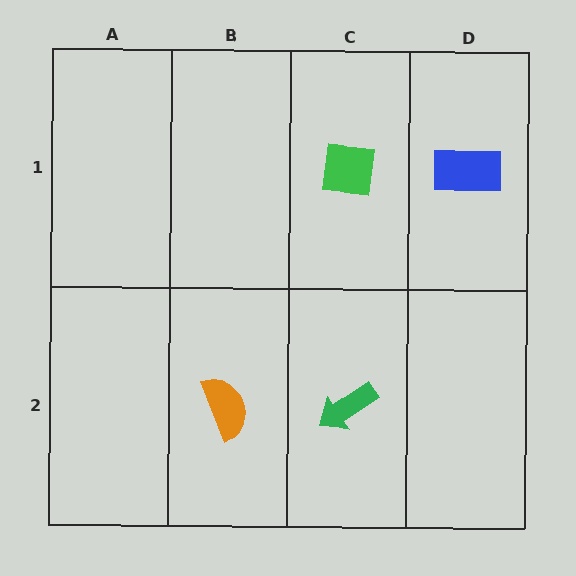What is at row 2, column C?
A green arrow.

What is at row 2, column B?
An orange semicircle.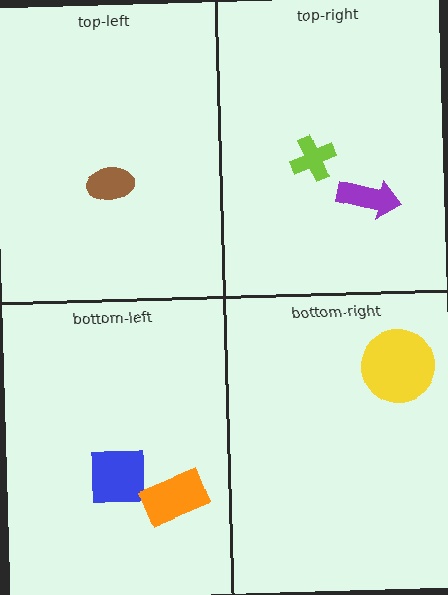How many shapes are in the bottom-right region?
1.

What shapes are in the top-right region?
The purple arrow, the lime cross.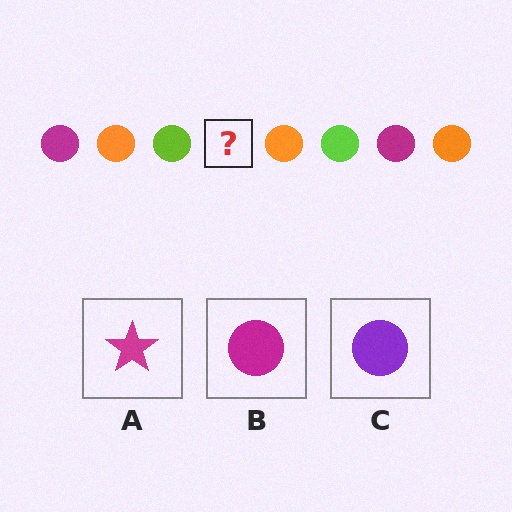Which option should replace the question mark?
Option B.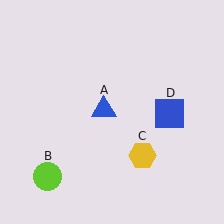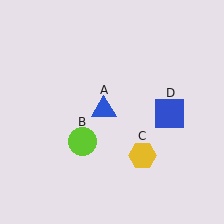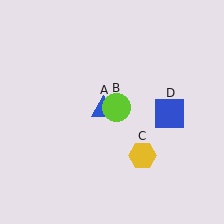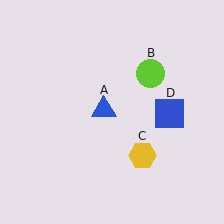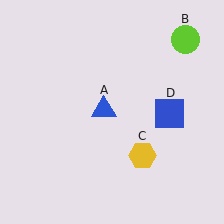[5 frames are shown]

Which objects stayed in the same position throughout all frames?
Blue triangle (object A) and yellow hexagon (object C) and blue square (object D) remained stationary.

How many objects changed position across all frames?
1 object changed position: lime circle (object B).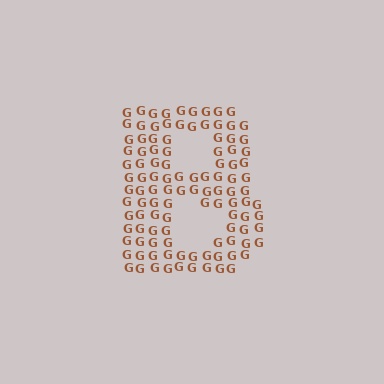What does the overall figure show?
The overall figure shows the letter B.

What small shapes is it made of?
It is made of small letter G's.